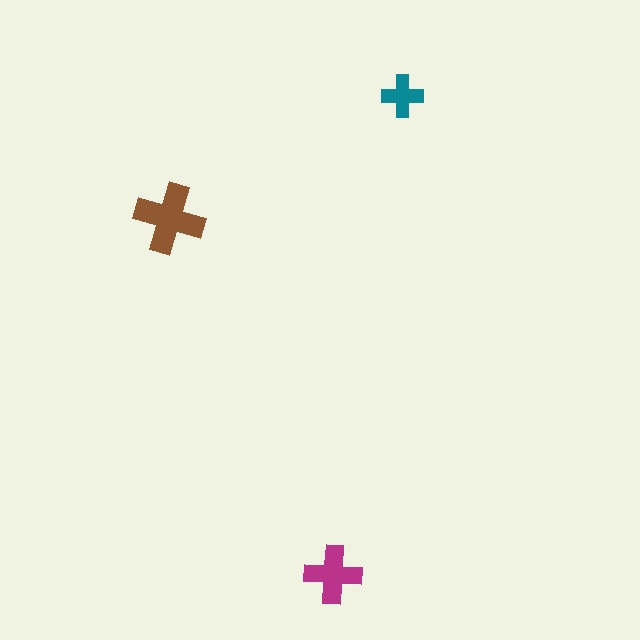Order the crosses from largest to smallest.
the brown one, the magenta one, the teal one.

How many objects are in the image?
There are 3 objects in the image.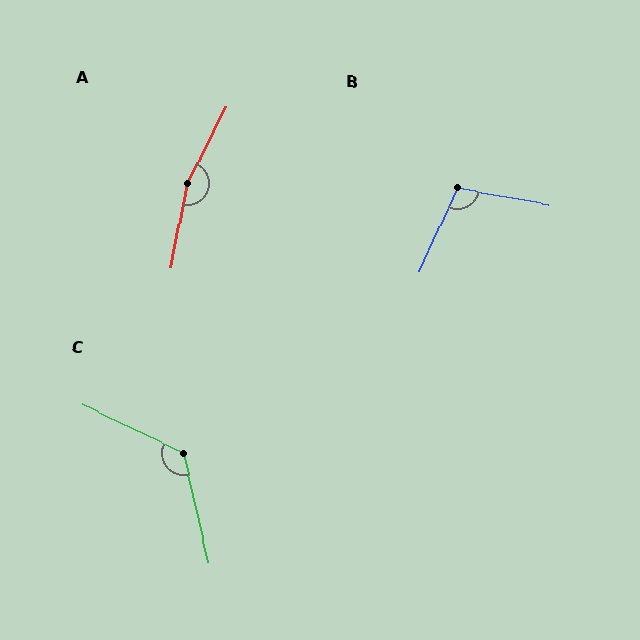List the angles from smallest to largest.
B (104°), C (128°), A (164°).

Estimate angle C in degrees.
Approximately 128 degrees.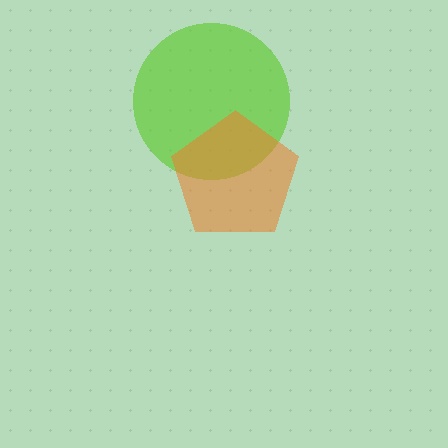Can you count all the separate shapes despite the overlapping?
Yes, there are 2 separate shapes.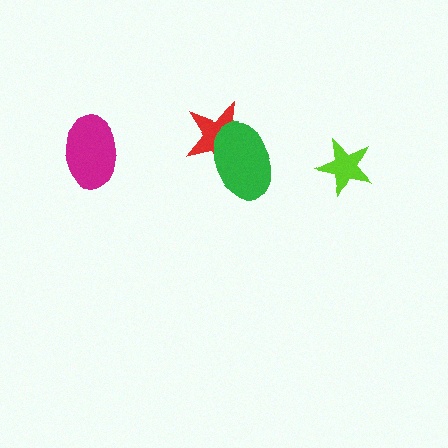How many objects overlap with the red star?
1 object overlaps with the red star.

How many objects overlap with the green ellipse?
1 object overlaps with the green ellipse.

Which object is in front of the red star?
The green ellipse is in front of the red star.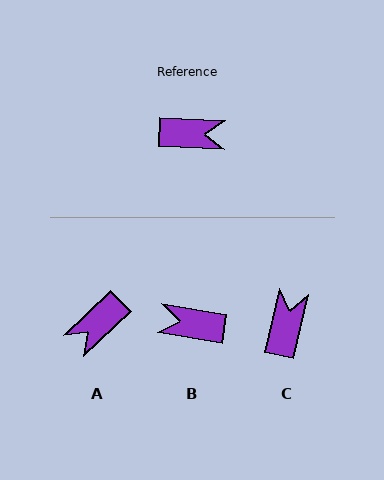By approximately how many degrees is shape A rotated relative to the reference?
Approximately 134 degrees clockwise.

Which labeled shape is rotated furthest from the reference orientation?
B, about 173 degrees away.